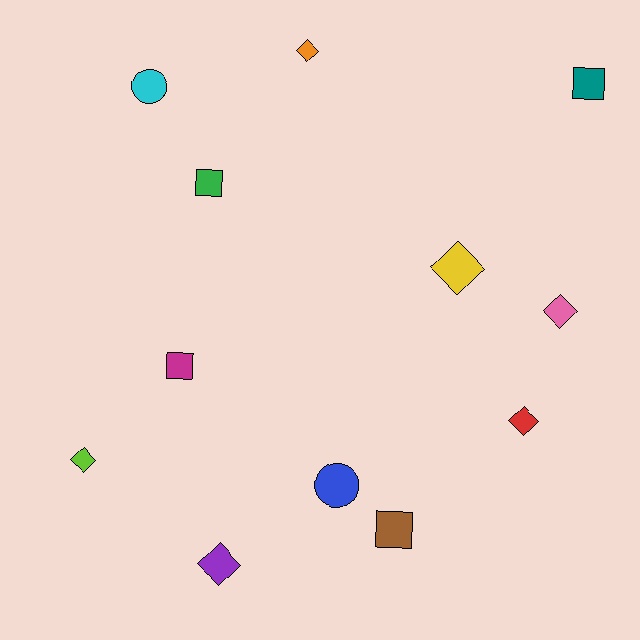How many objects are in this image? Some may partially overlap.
There are 12 objects.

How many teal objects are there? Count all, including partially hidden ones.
There is 1 teal object.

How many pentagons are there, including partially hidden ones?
There are no pentagons.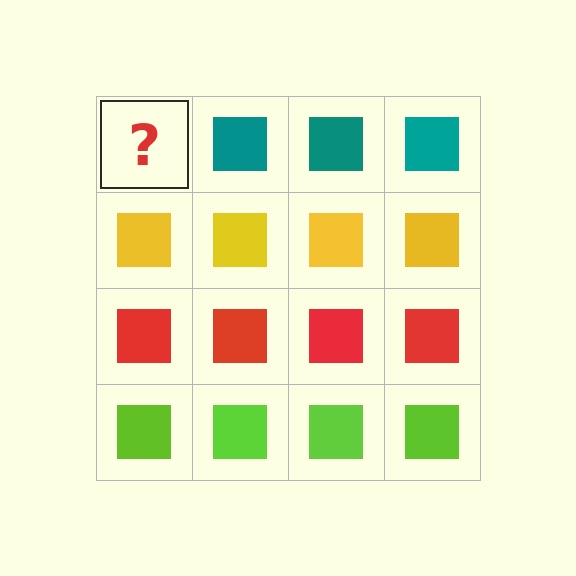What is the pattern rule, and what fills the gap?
The rule is that each row has a consistent color. The gap should be filled with a teal square.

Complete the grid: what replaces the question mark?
The question mark should be replaced with a teal square.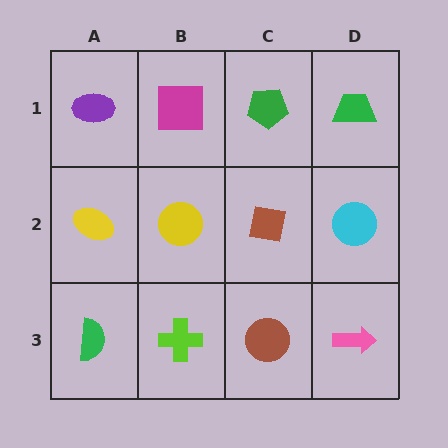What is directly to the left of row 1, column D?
A green pentagon.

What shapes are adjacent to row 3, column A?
A yellow ellipse (row 2, column A), a lime cross (row 3, column B).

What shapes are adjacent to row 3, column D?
A cyan circle (row 2, column D), a brown circle (row 3, column C).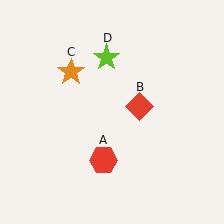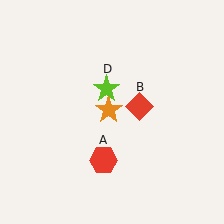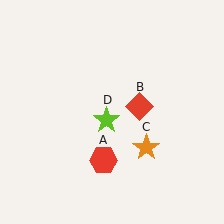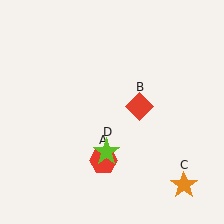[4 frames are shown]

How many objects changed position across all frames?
2 objects changed position: orange star (object C), lime star (object D).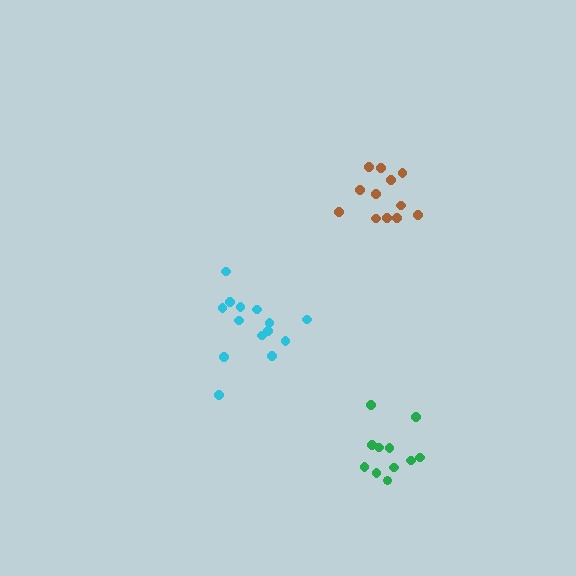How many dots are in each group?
Group 1: 11 dots, Group 2: 12 dots, Group 3: 14 dots (37 total).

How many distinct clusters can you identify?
There are 3 distinct clusters.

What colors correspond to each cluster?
The clusters are colored: green, brown, cyan.